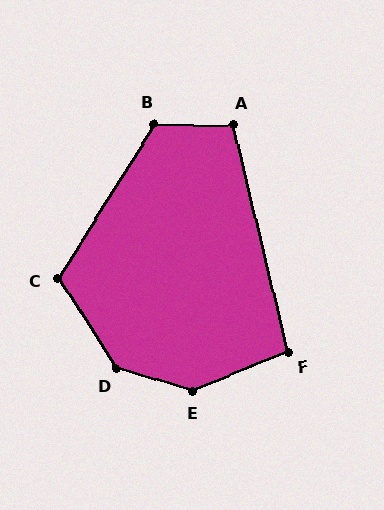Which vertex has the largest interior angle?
E, at approximately 141 degrees.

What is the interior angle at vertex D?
Approximately 140 degrees (obtuse).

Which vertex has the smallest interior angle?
F, at approximately 99 degrees.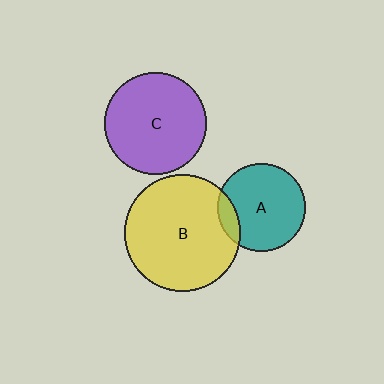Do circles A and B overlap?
Yes.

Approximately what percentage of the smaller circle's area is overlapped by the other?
Approximately 15%.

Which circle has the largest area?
Circle B (yellow).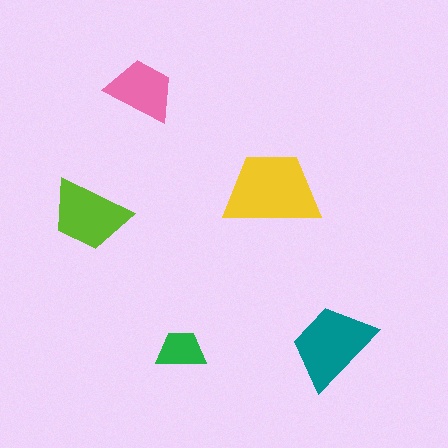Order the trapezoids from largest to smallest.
the yellow one, the teal one, the lime one, the pink one, the green one.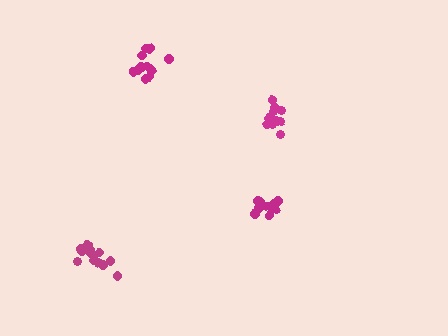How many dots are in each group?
Group 1: 12 dots, Group 2: 13 dots, Group 3: 11 dots, Group 4: 11 dots (47 total).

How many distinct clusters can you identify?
There are 4 distinct clusters.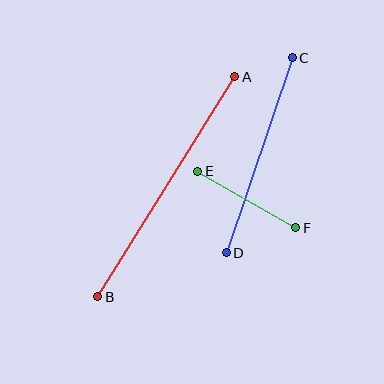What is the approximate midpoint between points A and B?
The midpoint is at approximately (166, 187) pixels.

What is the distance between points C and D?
The distance is approximately 206 pixels.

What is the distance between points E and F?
The distance is approximately 113 pixels.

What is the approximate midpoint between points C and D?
The midpoint is at approximately (259, 155) pixels.